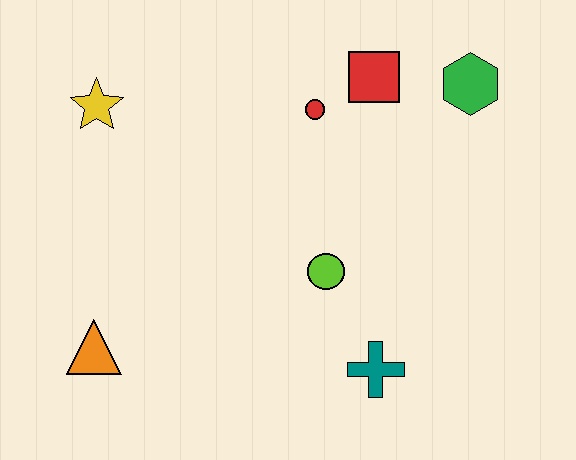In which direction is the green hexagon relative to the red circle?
The green hexagon is to the right of the red circle.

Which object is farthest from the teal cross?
The yellow star is farthest from the teal cross.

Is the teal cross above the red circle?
No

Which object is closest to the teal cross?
The lime circle is closest to the teal cross.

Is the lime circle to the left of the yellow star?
No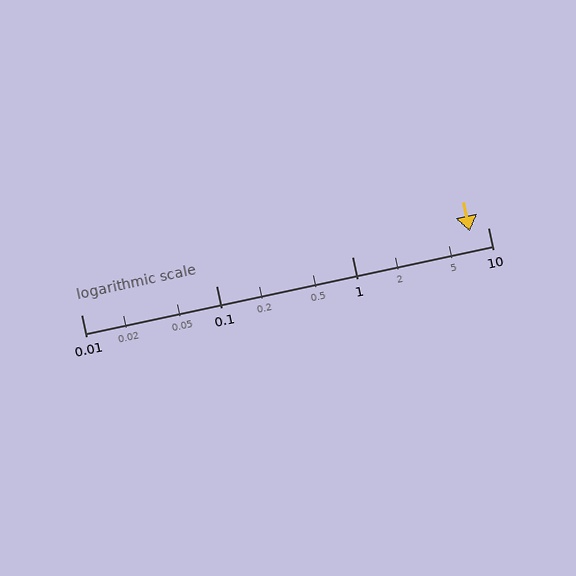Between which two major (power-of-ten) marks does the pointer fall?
The pointer is between 1 and 10.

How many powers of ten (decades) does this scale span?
The scale spans 3 decades, from 0.01 to 10.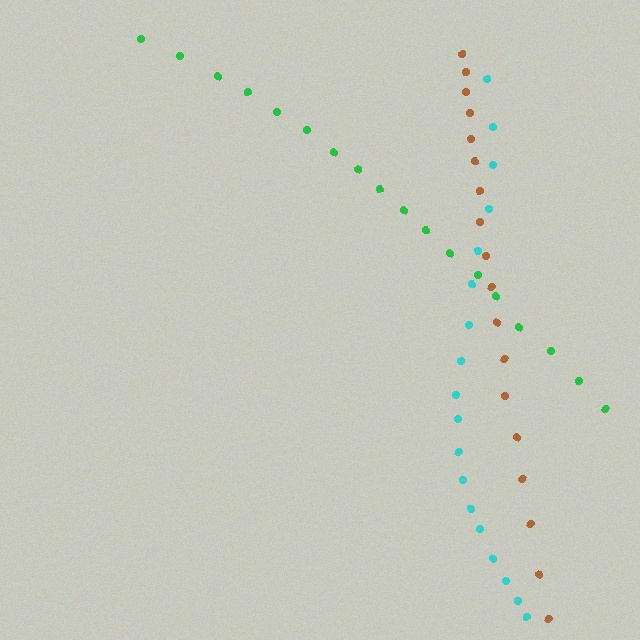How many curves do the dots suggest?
There are 3 distinct paths.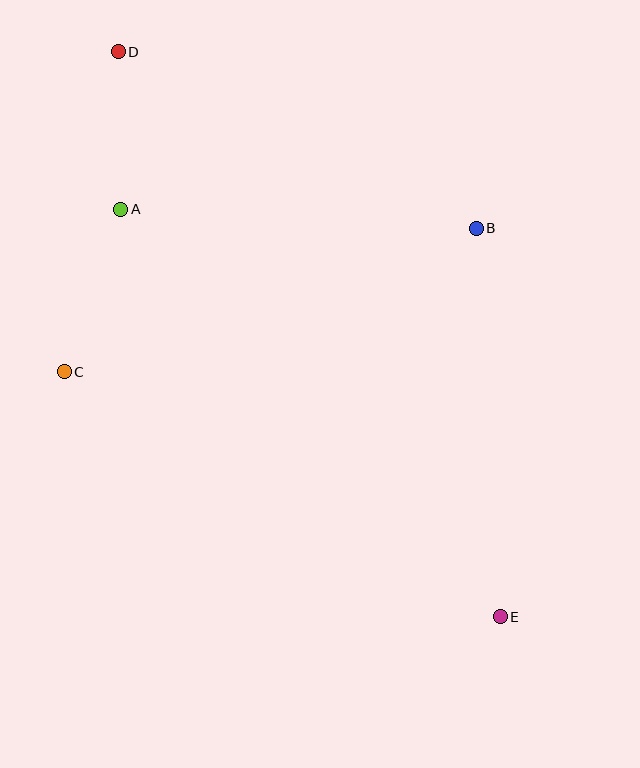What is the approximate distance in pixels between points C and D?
The distance between C and D is approximately 325 pixels.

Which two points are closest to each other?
Points A and D are closest to each other.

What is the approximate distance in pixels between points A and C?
The distance between A and C is approximately 172 pixels.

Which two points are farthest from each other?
Points D and E are farthest from each other.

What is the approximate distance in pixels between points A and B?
The distance between A and B is approximately 356 pixels.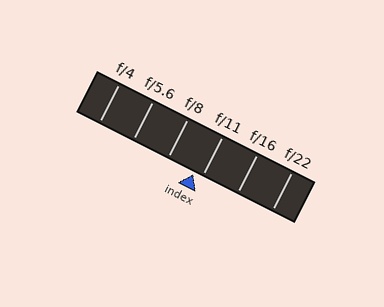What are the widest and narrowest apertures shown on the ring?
The widest aperture shown is f/4 and the narrowest is f/22.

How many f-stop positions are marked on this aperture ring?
There are 6 f-stop positions marked.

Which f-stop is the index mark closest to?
The index mark is closest to f/11.